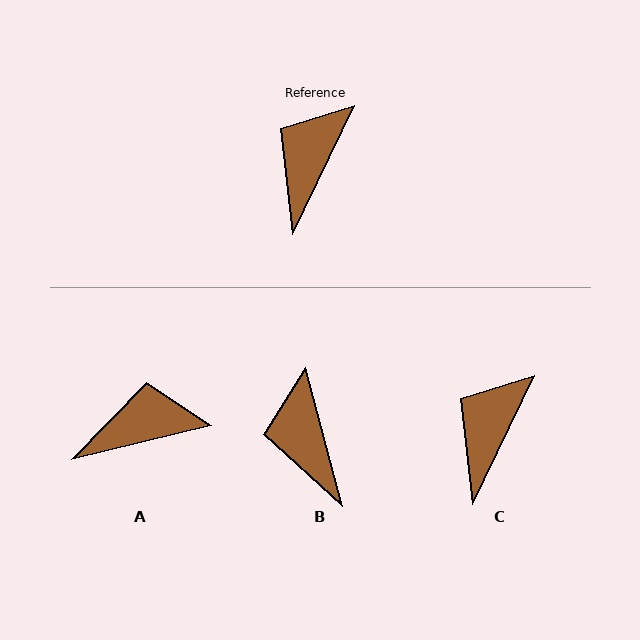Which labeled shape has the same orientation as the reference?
C.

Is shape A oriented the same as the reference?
No, it is off by about 51 degrees.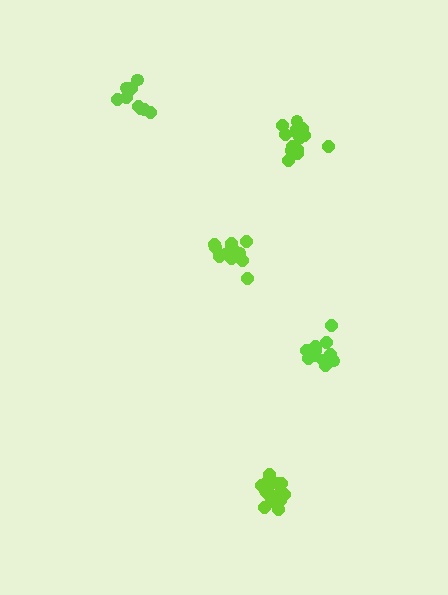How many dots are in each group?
Group 1: 10 dots, Group 2: 16 dots, Group 3: 15 dots, Group 4: 12 dots, Group 5: 12 dots (65 total).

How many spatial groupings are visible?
There are 5 spatial groupings.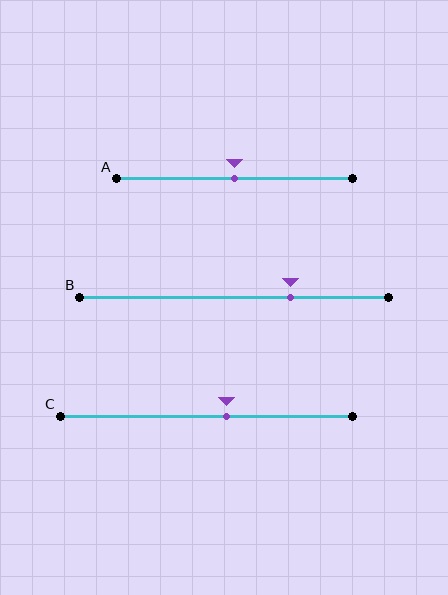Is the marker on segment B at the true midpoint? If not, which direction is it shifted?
No, the marker on segment B is shifted to the right by about 18% of the segment length.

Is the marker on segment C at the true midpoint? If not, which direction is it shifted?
No, the marker on segment C is shifted to the right by about 7% of the segment length.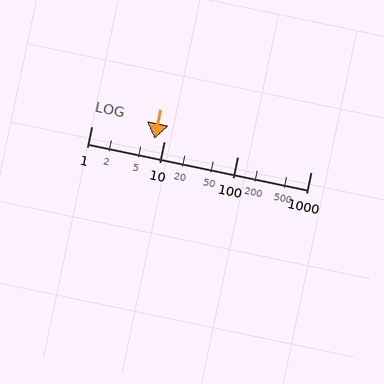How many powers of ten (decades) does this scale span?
The scale spans 3 decades, from 1 to 1000.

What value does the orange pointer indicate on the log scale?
The pointer indicates approximately 7.2.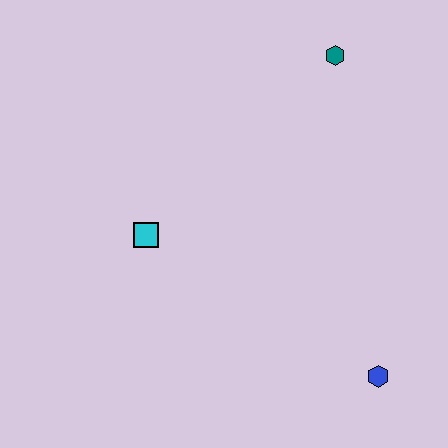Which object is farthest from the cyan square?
The blue hexagon is farthest from the cyan square.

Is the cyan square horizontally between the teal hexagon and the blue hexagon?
No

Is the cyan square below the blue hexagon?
No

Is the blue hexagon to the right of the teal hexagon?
Yes